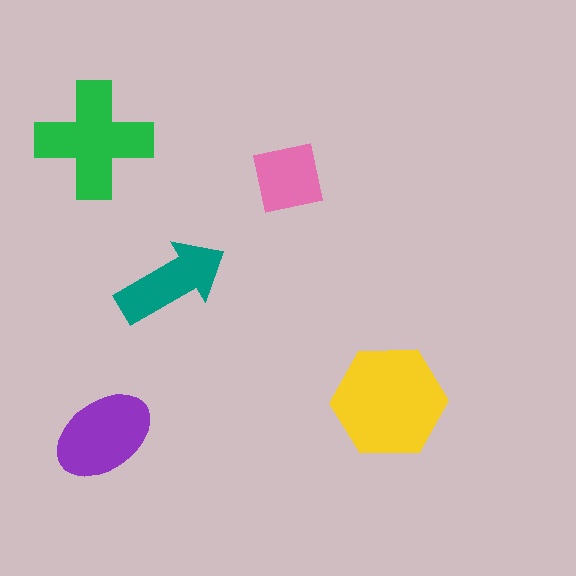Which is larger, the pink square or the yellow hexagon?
The yellow hexagon.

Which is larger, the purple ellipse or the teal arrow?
The purple ellipse.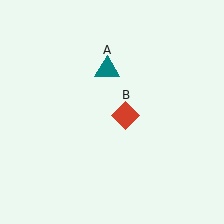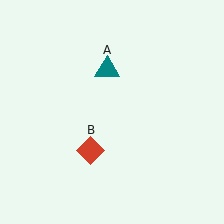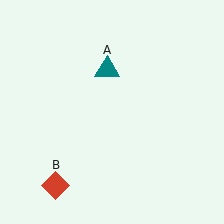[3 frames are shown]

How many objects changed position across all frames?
1 object changed position: red diamond (object B).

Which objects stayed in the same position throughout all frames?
Teal triangle (object A) remained stationary.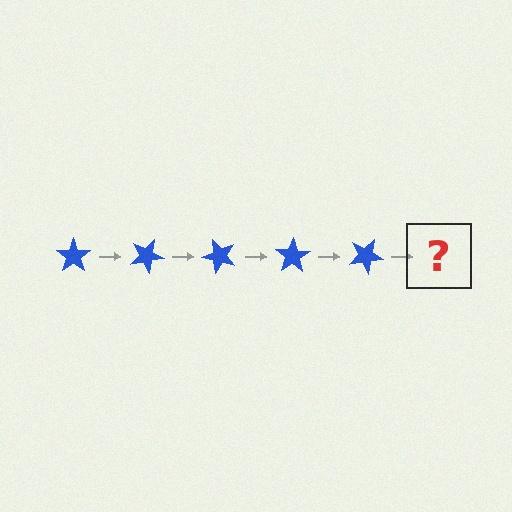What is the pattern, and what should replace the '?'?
The pattern is that the star rotates 25 degrees each step. The '?' should be a blue star rotated 125 degrees.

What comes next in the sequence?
The next element should be a blue star rotated 125 degrees.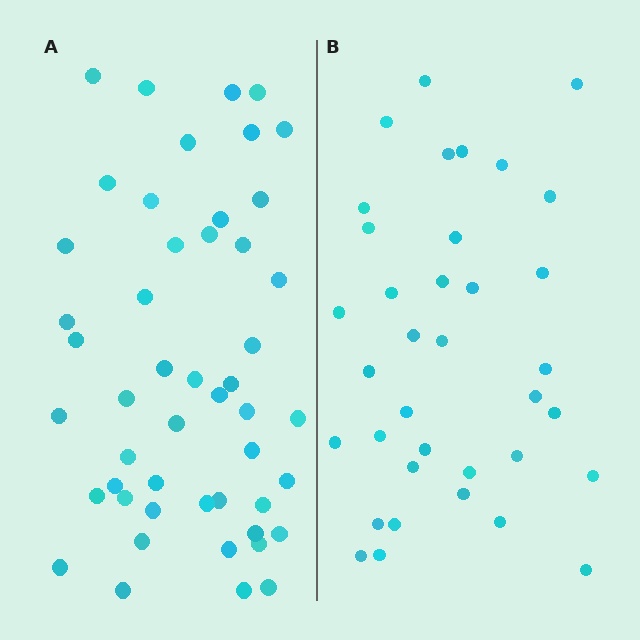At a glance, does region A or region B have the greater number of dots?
Region A (the left region) has more dots.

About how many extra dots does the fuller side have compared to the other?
Region A has approximately 15 more dots than region B.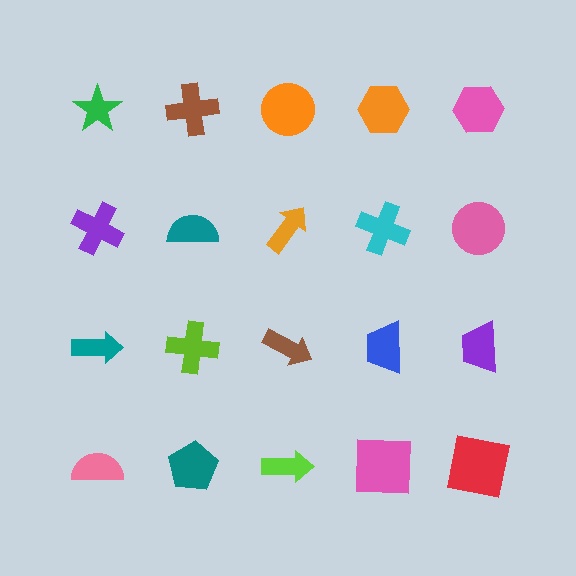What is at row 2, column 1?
A purple cross.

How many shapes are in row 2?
5 shapes.